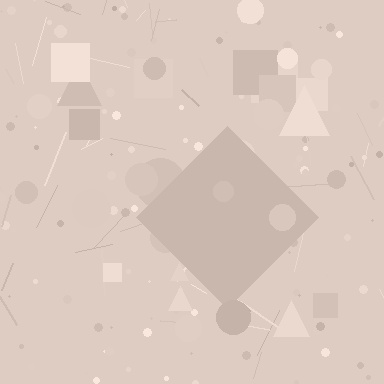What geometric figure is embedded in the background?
A diamond is embedded in the background.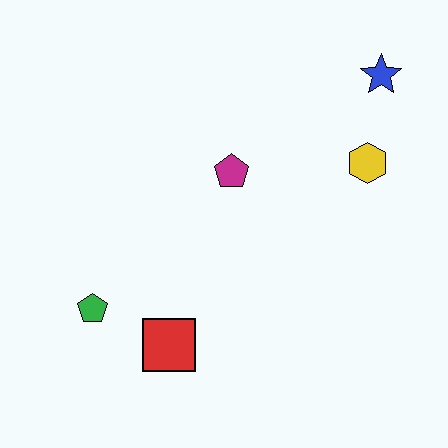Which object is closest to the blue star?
The yellow hexagon is closest to the blue star.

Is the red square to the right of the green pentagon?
Yes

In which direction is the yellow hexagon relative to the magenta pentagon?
The yellow hexagon is to the right of the magenta pentagon.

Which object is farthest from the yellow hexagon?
The green pentagon is farthest from the yellow hexagon.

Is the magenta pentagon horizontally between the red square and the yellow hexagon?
Yes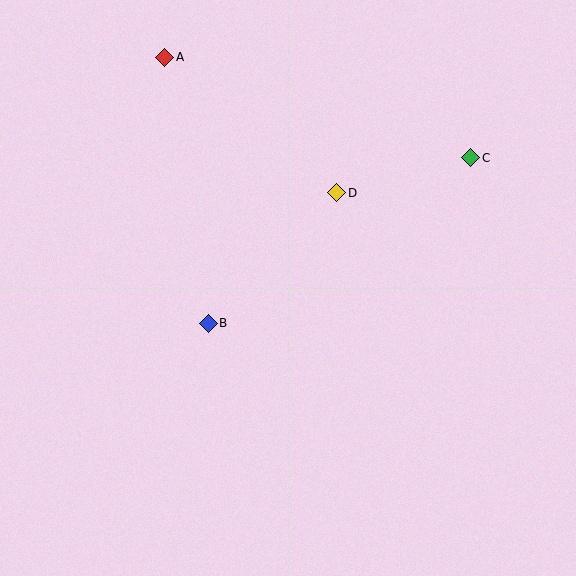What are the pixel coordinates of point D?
Point D is at (337, 193).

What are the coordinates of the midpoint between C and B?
The midpoint between C and B is at (339, 241).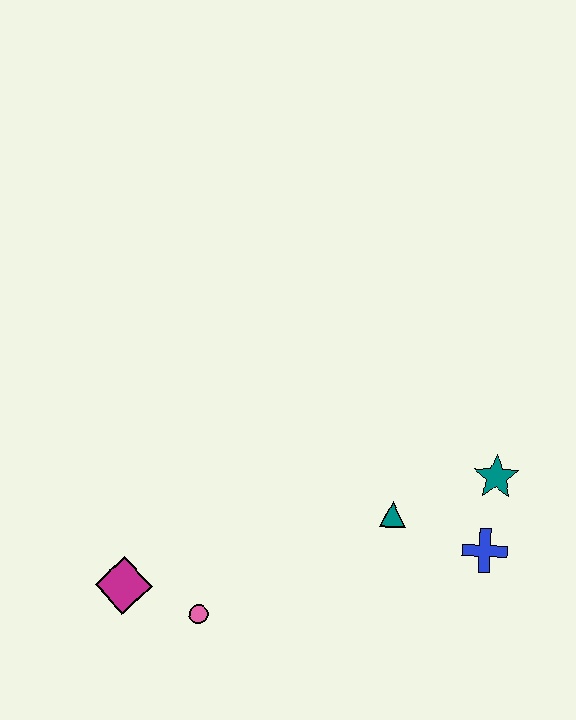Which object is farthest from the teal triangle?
The magenta diamond is farthest from the teal triangle.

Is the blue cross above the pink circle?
Yes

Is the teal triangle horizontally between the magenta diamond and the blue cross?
Yes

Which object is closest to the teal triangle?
The blue cross is closest to the teal triangle.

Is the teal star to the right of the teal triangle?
Yes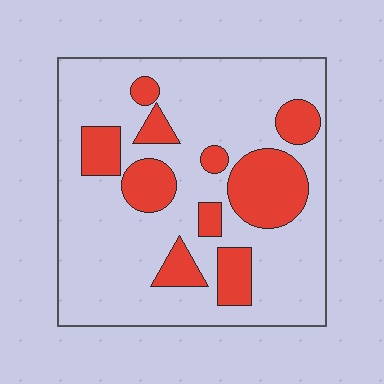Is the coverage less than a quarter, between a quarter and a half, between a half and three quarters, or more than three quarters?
Less than a quarter.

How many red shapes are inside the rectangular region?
10.